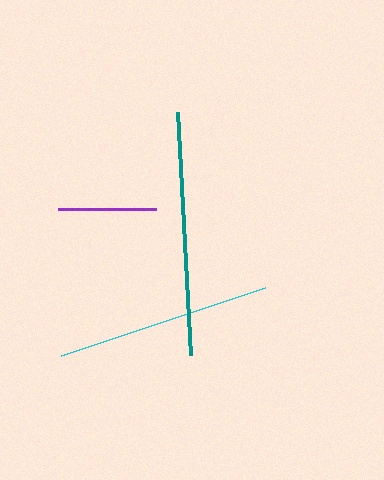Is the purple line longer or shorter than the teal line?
The teal line is longer than the purple line.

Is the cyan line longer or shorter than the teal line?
The teal line is longer than the cyan line.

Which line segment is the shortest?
The purple line is the shortest at approximately 98 pixels.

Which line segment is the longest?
The teal line is the longest at approximately 244 pixels.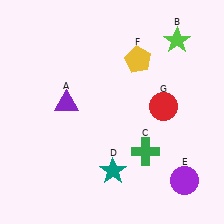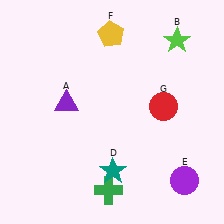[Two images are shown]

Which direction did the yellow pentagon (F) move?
The yellow pentagon (F) moved left.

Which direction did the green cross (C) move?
The green cross (C) moved down.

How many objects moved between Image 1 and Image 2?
2 objects moved between the two images.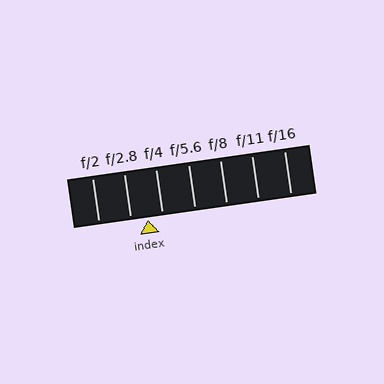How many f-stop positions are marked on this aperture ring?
There are 7 f-stop positions marked.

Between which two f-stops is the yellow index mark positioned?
The index mark is between f/2.8 and f/4.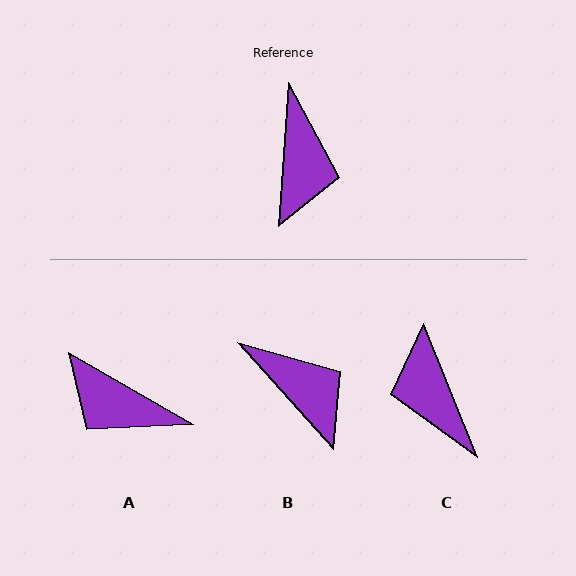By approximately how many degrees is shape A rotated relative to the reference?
Approximately 116 degrees clockwise.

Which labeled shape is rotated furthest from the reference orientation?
C, about 154 degrees away.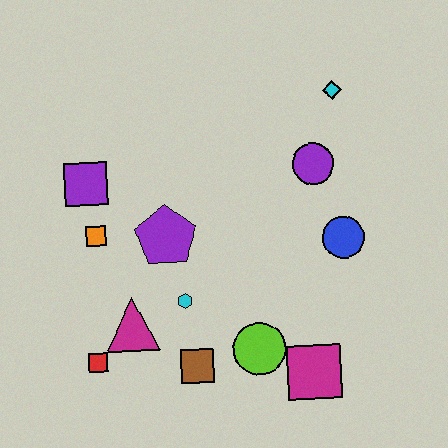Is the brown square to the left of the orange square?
No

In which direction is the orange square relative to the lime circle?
The orange square is to the left of the lime circle.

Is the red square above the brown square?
Yes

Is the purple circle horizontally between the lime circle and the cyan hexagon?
No